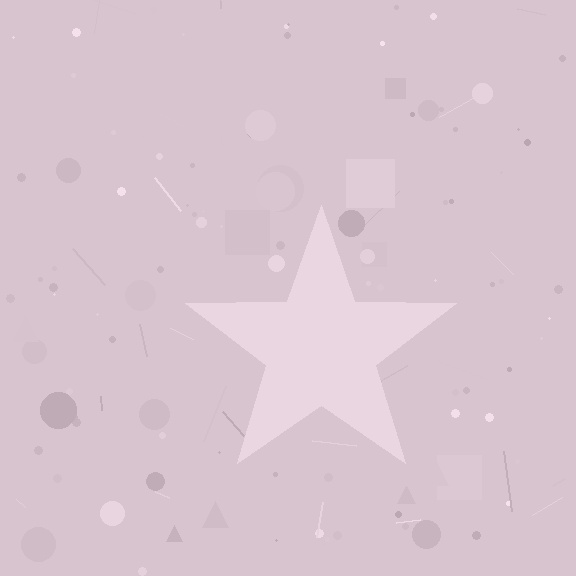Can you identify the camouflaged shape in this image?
The camouflaged shape is a star.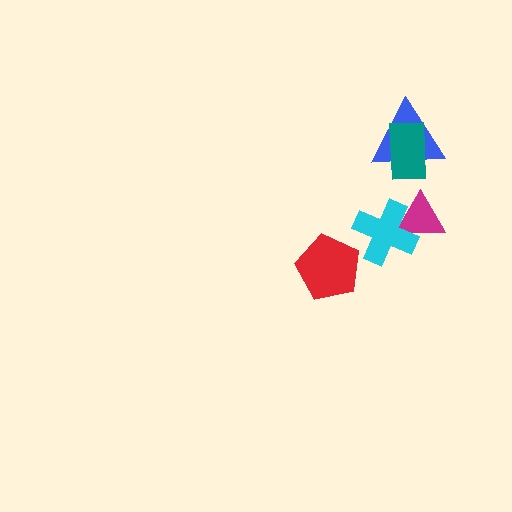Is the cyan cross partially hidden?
No, no other shape covers it.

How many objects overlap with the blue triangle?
1 object overlaps with the blue triangle.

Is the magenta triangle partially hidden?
Yes, it is partially covered by another shape.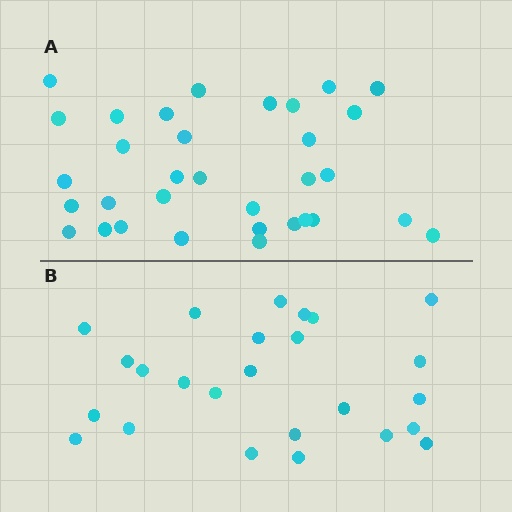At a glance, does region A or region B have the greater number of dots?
Region A (the top region) has more dots.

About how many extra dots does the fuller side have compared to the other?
Region A has roughly 8 or so more dots than region B.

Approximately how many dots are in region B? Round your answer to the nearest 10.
About 20 dots. (The exact count is 25, which rounds to 20.)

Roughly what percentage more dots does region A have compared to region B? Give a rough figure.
About 30% more.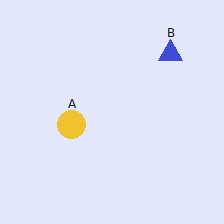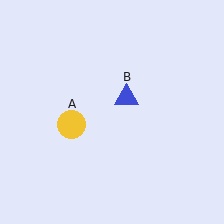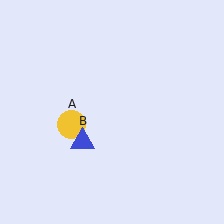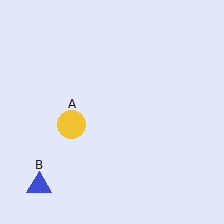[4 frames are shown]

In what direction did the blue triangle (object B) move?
The blue triangle (object B) moved down and to the left.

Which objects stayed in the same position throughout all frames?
Yellow circle (object A) remained stationary.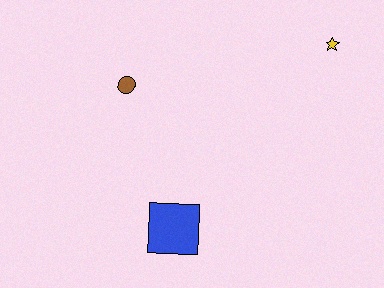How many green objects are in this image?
There are no green objects.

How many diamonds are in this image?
There are no diamonds.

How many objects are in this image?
There are 3 objects.